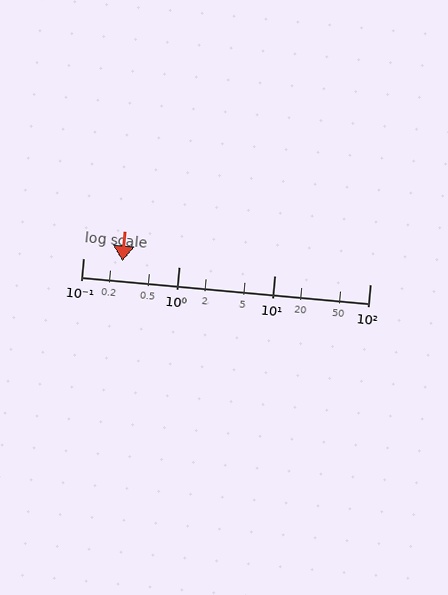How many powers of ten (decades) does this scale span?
The scale spans 3 decades, from 0.1 to 100.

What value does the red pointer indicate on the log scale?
The pointer indicates approximately 0.26.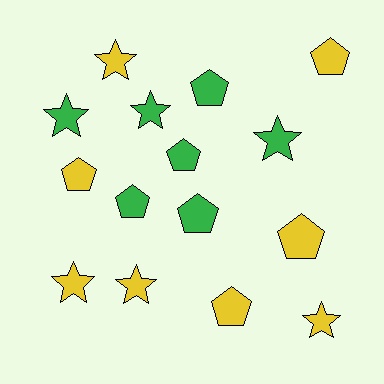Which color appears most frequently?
Yellow, with 8 objects.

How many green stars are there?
There are 3 green stars.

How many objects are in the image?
There are 15 objects.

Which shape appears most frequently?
Pentagon, with 8 objects.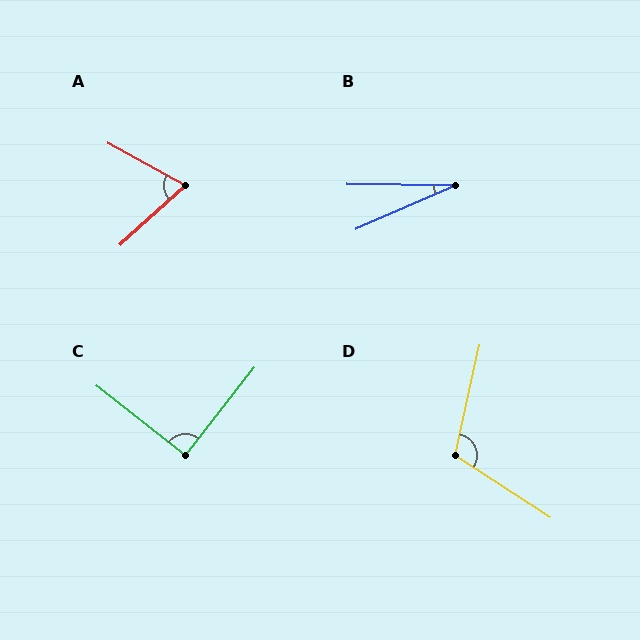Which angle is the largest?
D, at approximately 110 degrees.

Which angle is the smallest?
B, at approximately 25 degrees.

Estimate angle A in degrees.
Approximately 71 degrees.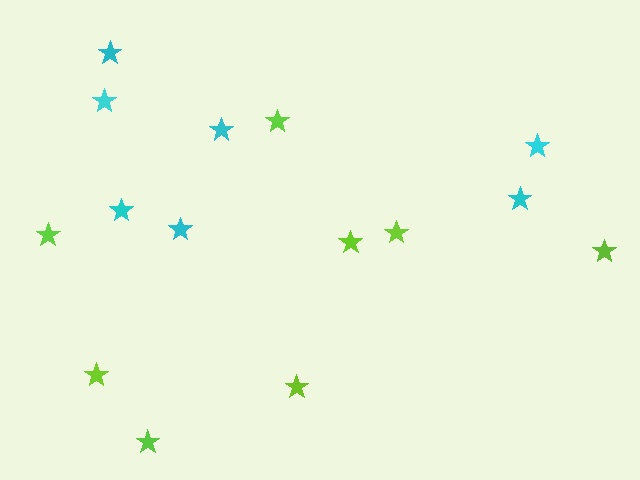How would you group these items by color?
There are 2 groups: one group of cyan stars (7) and one group of lime stars (8).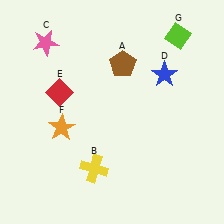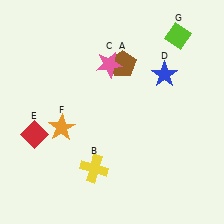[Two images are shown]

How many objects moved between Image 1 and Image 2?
2 objects moved between the two images.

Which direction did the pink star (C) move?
The pink star (C) moved right.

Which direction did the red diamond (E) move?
The red diamond (E) moved down.